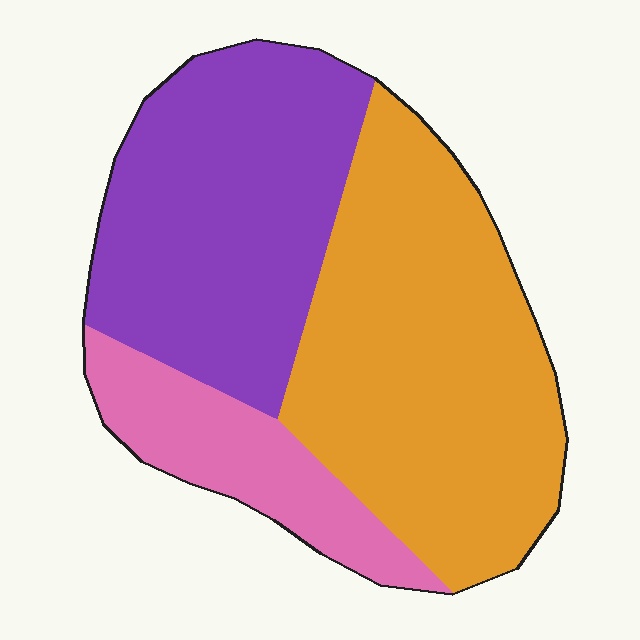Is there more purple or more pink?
Purple.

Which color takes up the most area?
Orange, at roughly 45%.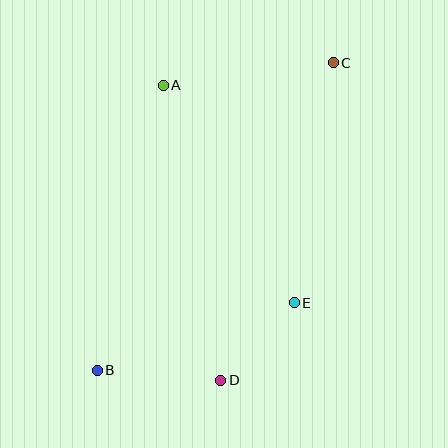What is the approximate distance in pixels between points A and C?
The distance between A and C is approximately 172 pixels.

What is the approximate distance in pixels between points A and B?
The distance between A and B is approximately 292 pixels.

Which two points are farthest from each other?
Points B and C are farthest from each other.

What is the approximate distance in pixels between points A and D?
The distance between A and D is approximately 300 pixels.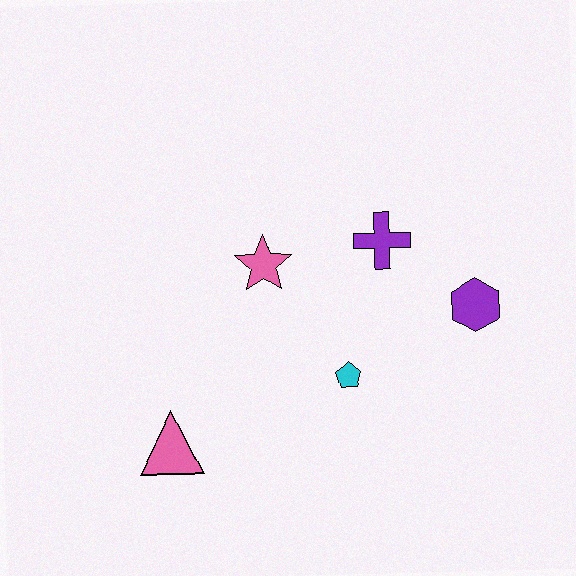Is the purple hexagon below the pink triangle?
No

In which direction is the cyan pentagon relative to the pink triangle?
The cyan pentagon is to the right of the pink triangle.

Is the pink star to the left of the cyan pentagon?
Yes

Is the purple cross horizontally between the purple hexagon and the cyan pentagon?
Yes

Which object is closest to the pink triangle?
The cyan pentagon is closest to the pink triangle.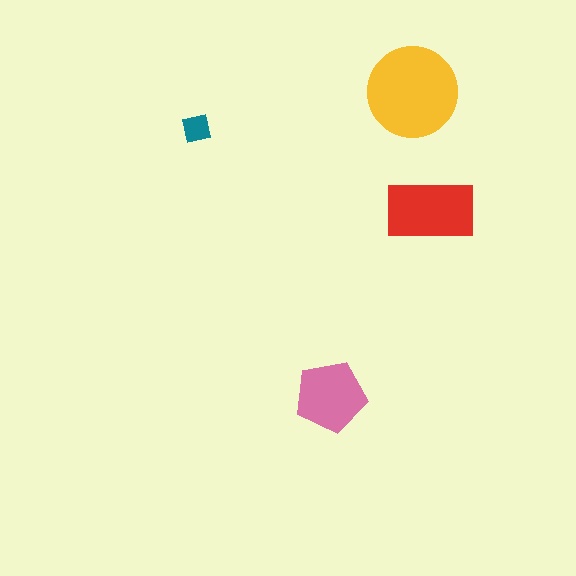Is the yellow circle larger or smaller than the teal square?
Larger.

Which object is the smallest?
The teal square.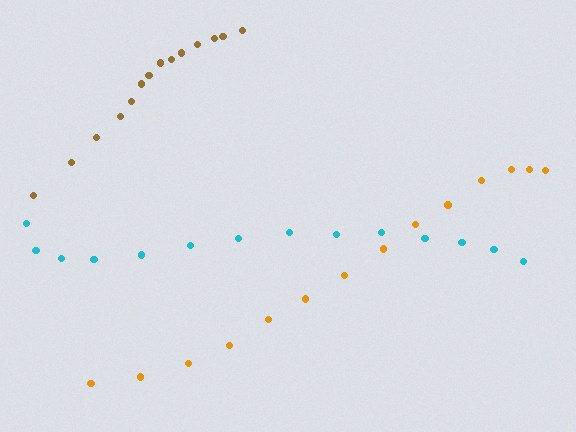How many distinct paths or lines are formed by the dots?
There are 3 distinct paths.